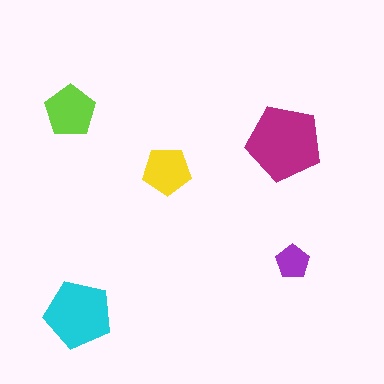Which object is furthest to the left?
The lime pentagon is leftmost.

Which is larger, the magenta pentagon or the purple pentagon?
The magenta one.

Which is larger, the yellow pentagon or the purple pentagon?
The yellow one.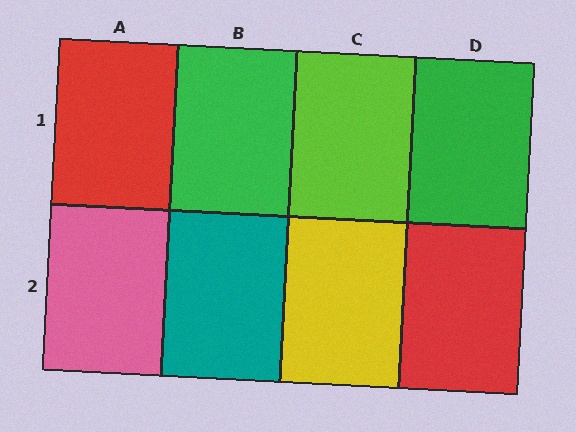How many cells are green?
2 cells are green.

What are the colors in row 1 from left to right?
Red, green, lime, green.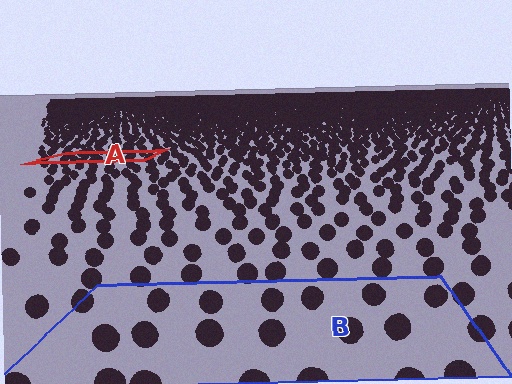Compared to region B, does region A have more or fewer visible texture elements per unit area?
Region A has more texture elements per unit area — they are packed more densely because it is farther away.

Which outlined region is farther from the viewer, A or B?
Region A is farther from the viewer — the texture elements inside it appear smaller and more densely packed.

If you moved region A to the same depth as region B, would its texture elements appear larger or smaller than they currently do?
They would appear larger. At a closer depth, the same texture elements are projected at a bigger on-screen size.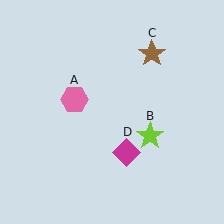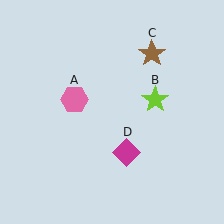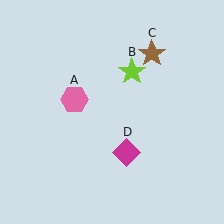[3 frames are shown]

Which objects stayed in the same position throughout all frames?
Pink hexagon (object A) and brown star (object C) and magenta diamond (object D) remained stationary.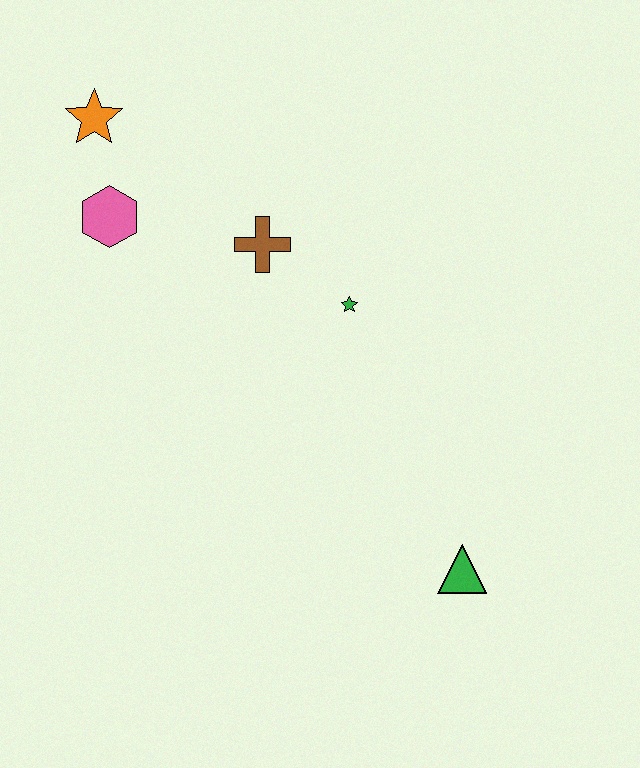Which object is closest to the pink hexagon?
The orange star is closest to the pink hexagon.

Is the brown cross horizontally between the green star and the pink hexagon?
Yes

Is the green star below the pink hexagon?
Yes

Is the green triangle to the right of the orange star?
Yes